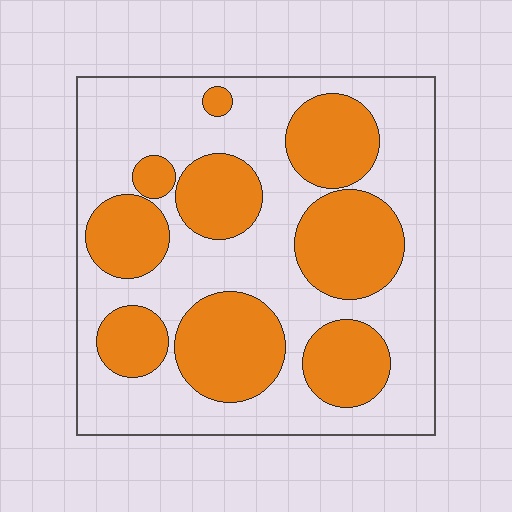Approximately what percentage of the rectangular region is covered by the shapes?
Approximately 40%.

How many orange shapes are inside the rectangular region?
9.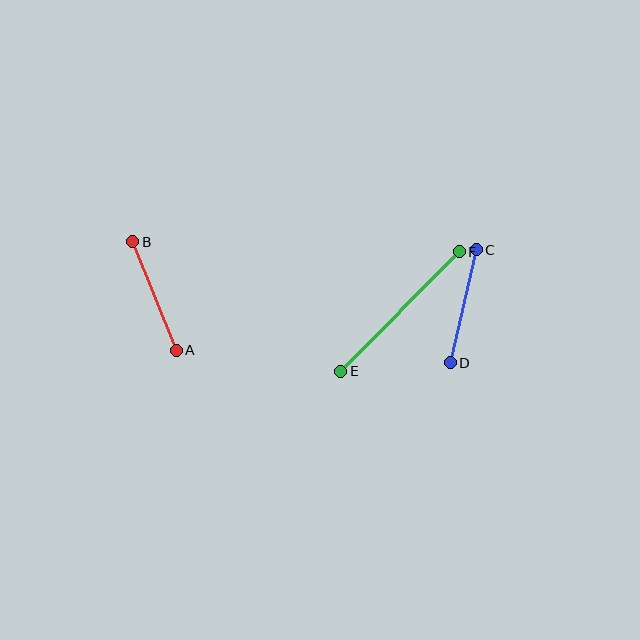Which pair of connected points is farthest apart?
Points E and F are farthest apart.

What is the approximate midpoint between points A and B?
The midpoint is at approximately (155, 296) pixels.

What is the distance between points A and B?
The distance is approximately 117 pixels.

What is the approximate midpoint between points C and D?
The midpoint is at approximately (463, 306) pixels.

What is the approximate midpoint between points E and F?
The midpoint is at approximately (400, 312) pixels.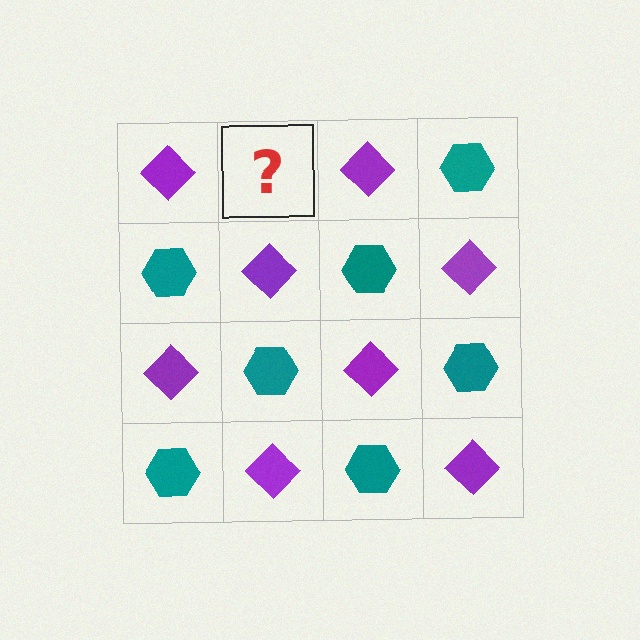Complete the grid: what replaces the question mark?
The question mark should be replaced with a teal hexagon.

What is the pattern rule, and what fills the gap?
The rule is that it alternates purple diamond and teal hexagon in a checkerboard pattern. The gap should be filled with a teal hexagon.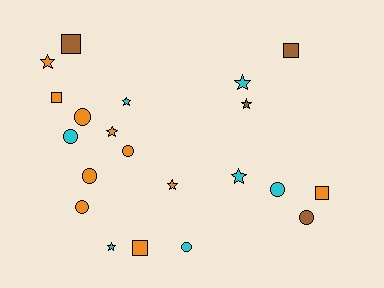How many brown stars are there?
There is 1 brown star.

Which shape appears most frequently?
Circle, with 8 objects.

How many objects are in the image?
There are 21 objects.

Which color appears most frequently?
Orange, with 10 objects.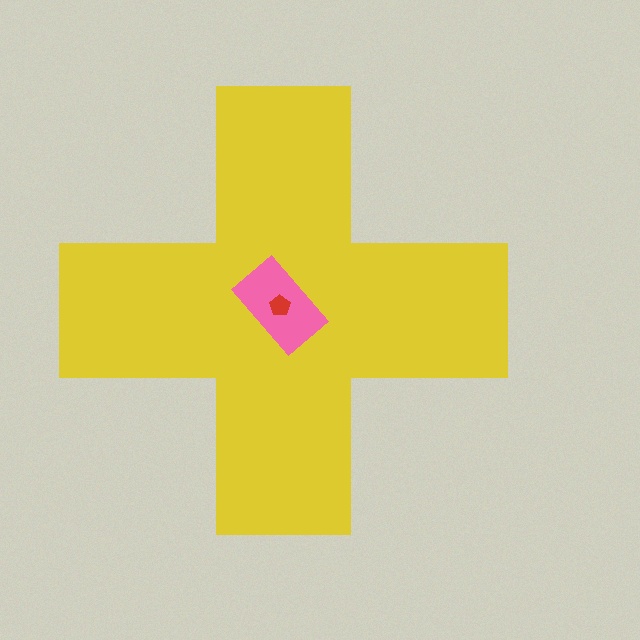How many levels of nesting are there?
3.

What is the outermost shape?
The yellow cross.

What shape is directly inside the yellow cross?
The pink rectangle.